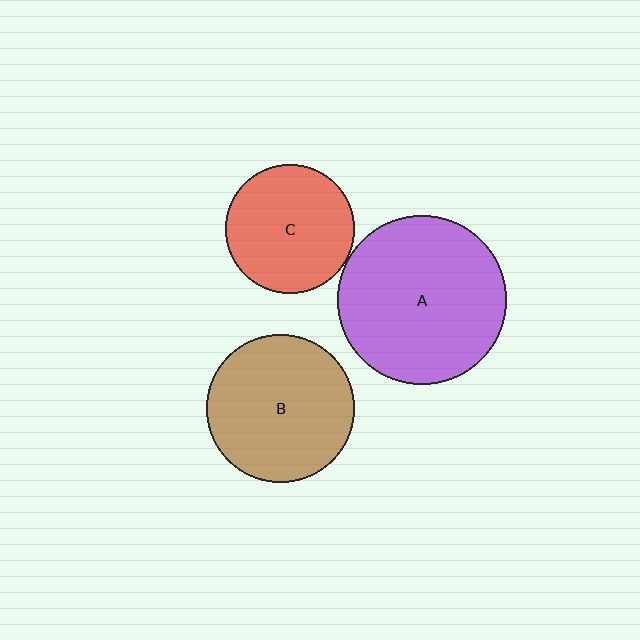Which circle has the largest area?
Circle A (purple).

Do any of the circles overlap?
No, none of the circles overlap.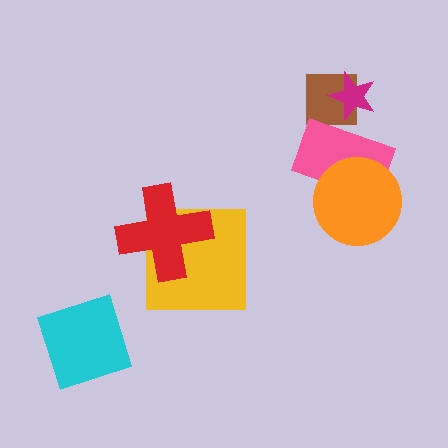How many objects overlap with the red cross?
1 object overlaps with the red cross.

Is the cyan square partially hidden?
No, no other shape covers it.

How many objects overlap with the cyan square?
0 objects overlap with the cyan square.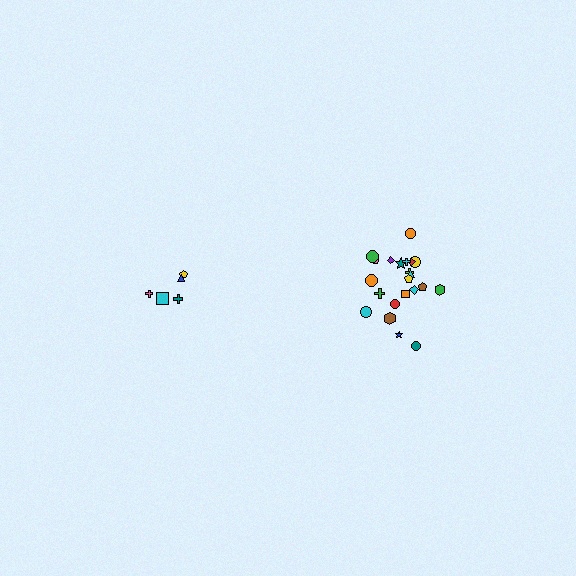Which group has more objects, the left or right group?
The right group.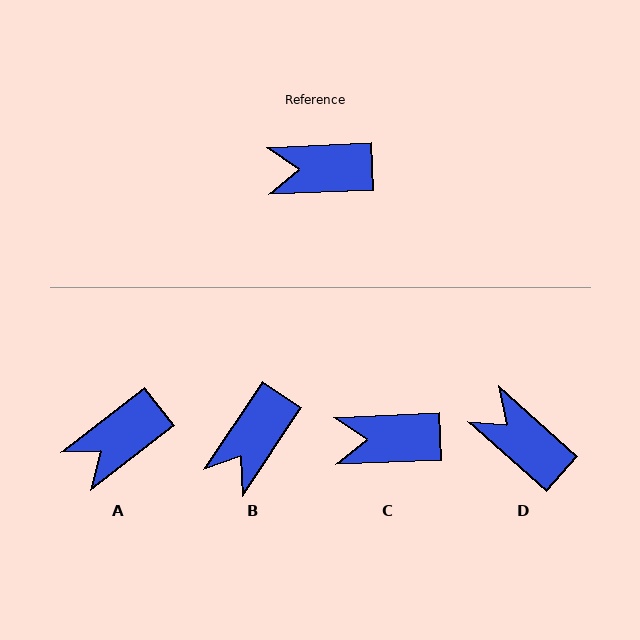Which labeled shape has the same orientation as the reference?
C.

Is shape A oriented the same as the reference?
No, it is off by about 35 degrees.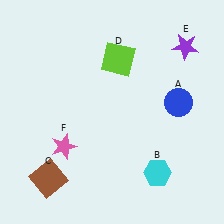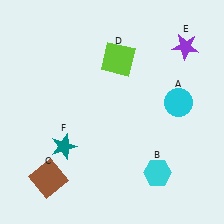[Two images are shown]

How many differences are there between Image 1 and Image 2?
There are 2 differences between the two images.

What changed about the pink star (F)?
In Image 1, F is pink. In Image 2, it changed to teal.